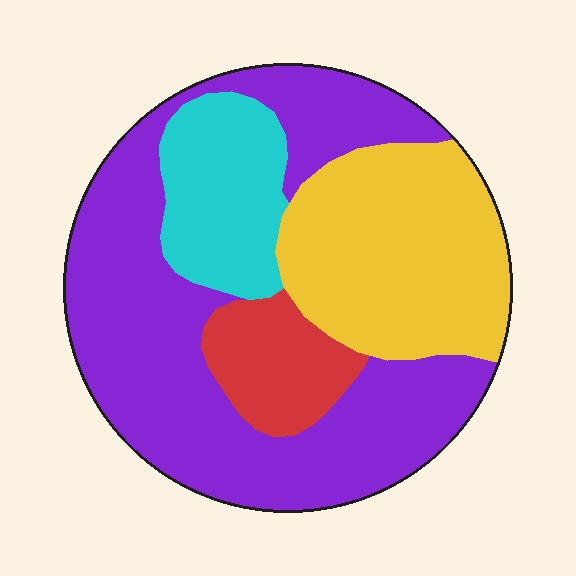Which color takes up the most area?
Purple, at roughly 50%.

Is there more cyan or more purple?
Purple.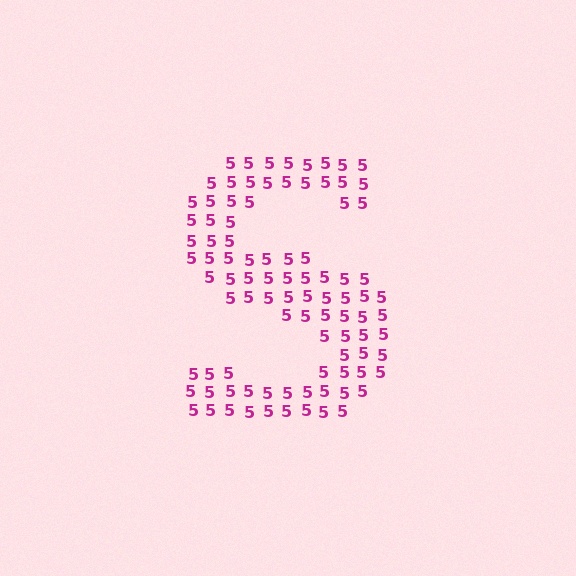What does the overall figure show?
The overall figure shows the letter S.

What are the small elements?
The small elements are digit 5's.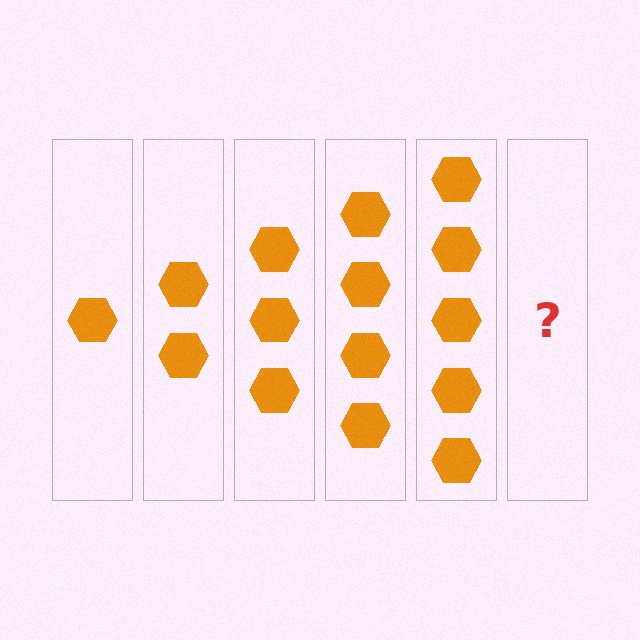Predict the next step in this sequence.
The next step is 6 hexagons.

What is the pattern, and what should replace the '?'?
The pattern is that each step adds one more hexagon. The '?' should be 6 hexagons.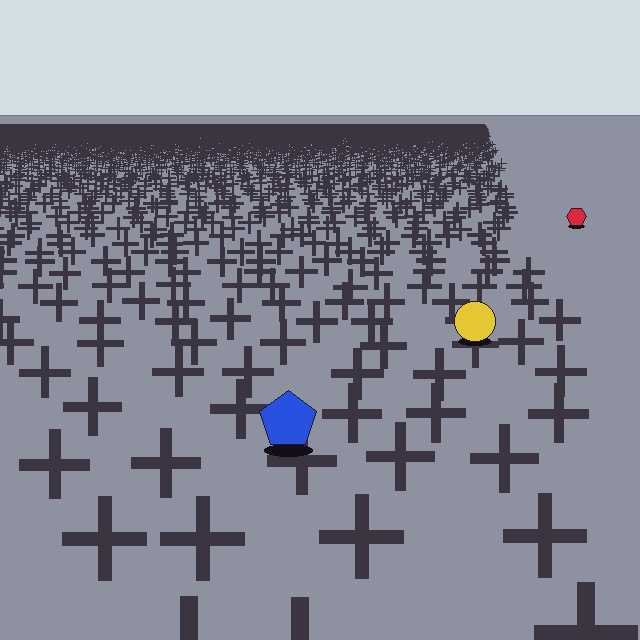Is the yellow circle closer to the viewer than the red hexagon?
Yes. The yellow circle is closer — you can tell from the texture gradient: the ground texture is coarser near it.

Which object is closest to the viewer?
The blue pentagon is closest. The texture marks near it are larger and more spread out.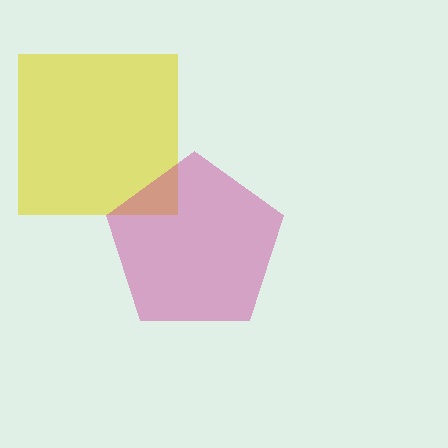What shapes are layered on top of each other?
The layered shapes are: a yellow square, a magenta pentagon.